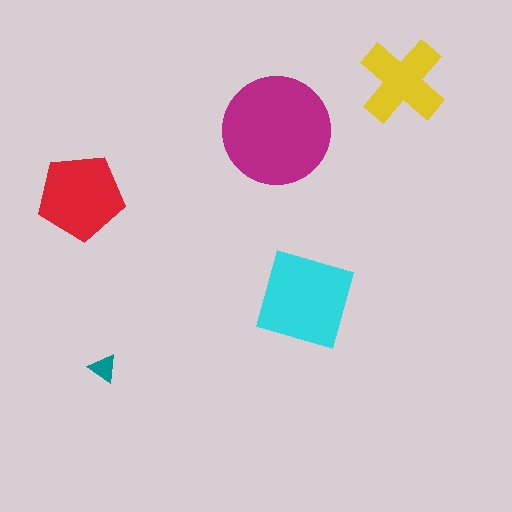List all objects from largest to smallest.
The magenta circle, the cyan square, the red pentagon, the yellow cross, the teal triangle.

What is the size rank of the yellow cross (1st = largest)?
4th.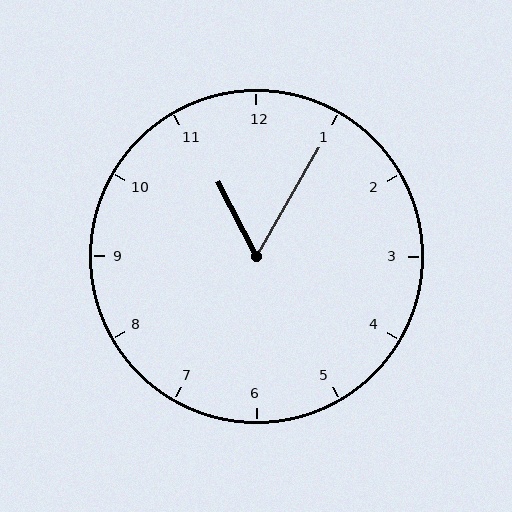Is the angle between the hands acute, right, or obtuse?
It is acute.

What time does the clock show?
11:05.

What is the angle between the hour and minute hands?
Approximately 58 degrees.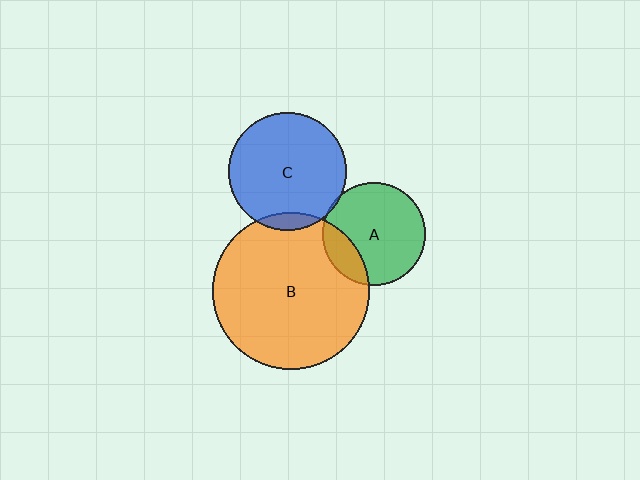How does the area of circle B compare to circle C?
Approximately 1.8 times.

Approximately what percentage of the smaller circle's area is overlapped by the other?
Approximately 5%.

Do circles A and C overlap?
Yes.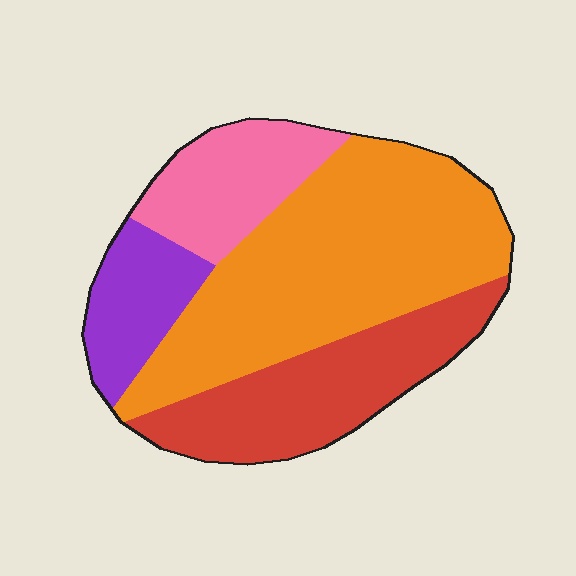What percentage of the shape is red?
Red takes up about one quarter (1/4) of the shape.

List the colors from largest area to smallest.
From largest to smallest: orange, red, pink, purple.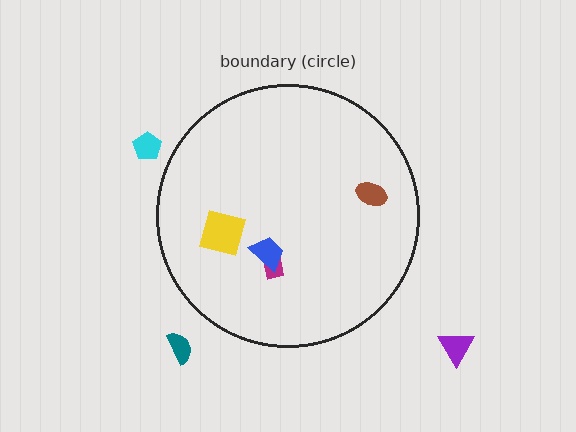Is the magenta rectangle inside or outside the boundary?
Inside.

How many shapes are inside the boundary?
4 inside, 3 outside.